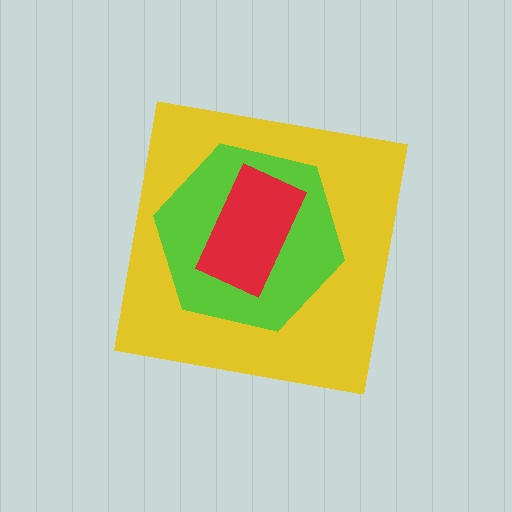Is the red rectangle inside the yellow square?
Yes.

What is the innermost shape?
The red rectangle.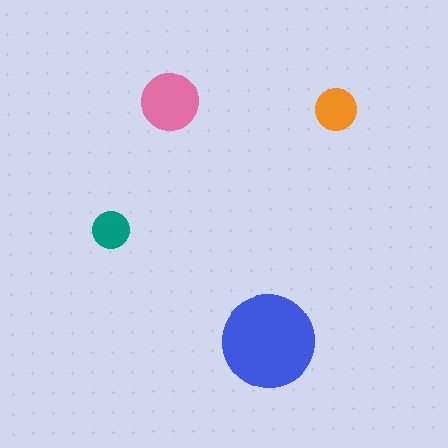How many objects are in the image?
There are 4 objects in the image.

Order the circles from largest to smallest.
the blue one, the pink one, the orange one, the teal one.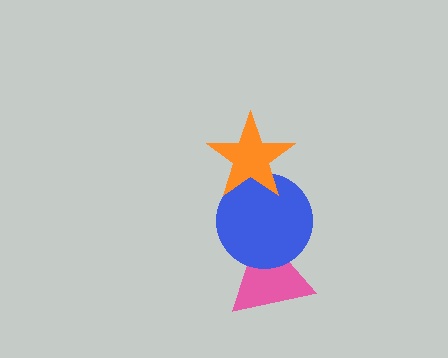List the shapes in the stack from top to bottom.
From top to bottom: the orange star, the blue circle, the pink triangle.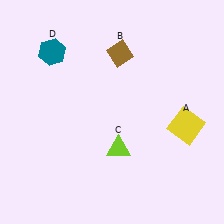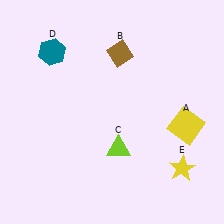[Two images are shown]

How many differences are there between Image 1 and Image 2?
There is 1 difference between the two images.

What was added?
A yellow star (E) was added in Image 2.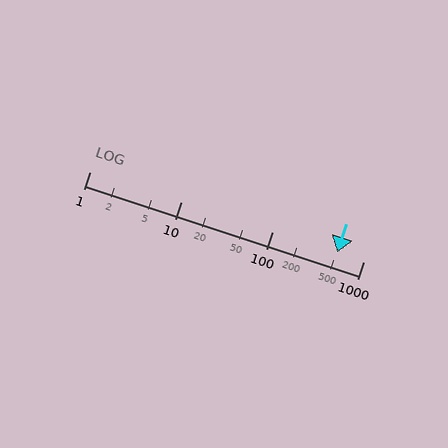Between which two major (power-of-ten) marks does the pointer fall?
The pointer is between 100 and 1000.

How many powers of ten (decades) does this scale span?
The scale spans 3 decades, from 1 to 1000.